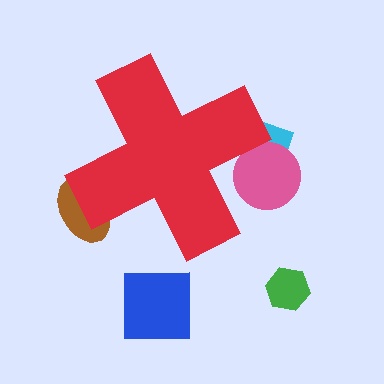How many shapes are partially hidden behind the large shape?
3 shapes are partially hidden.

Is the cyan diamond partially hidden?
Yes, the cyan diamond is partially hidden behind the red cross.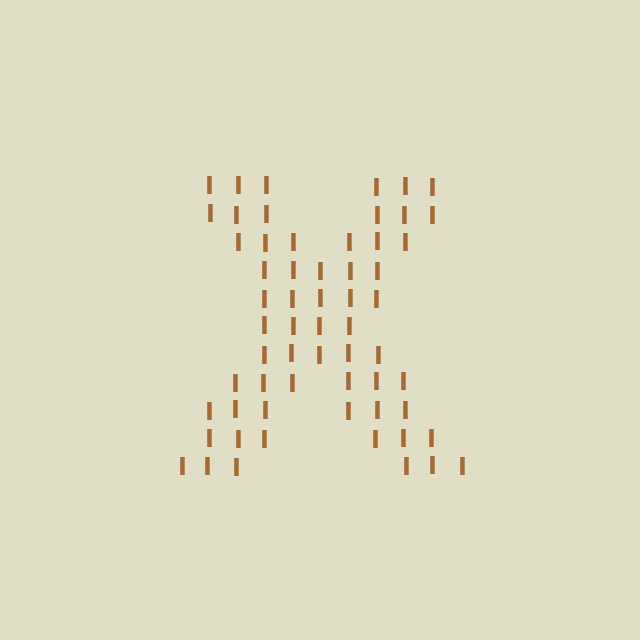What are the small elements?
The small elements are letter I's.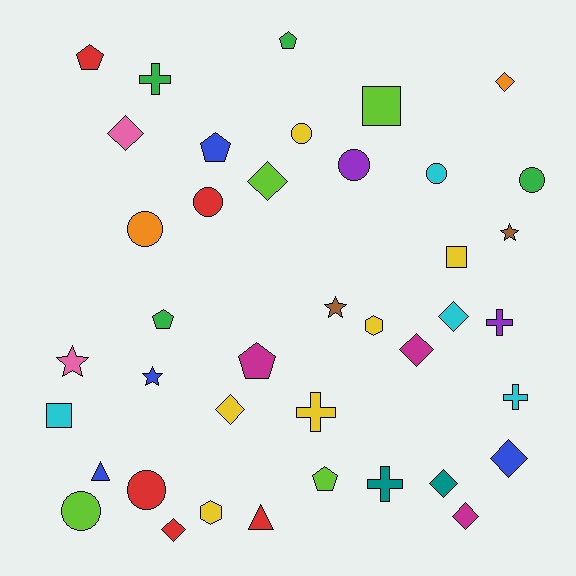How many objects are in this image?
There are 40 objects.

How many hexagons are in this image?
There are 2 hexagons.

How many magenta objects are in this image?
There are 3 magenta objects.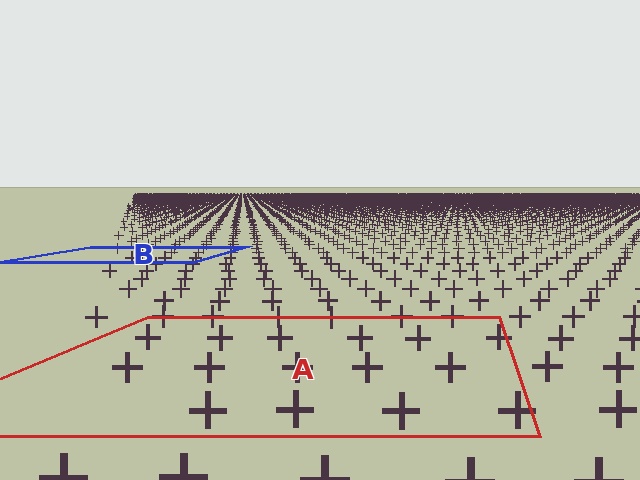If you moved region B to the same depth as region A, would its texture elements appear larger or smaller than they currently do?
They would appear larger. At a closer depth, the same texture elements are projected at a bigger on-screen size.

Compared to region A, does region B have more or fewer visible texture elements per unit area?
Region B has more texture elements per unit area — they are packed more densely because it is farther away.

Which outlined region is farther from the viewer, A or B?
Region B is farther from the viewer — the texture elements inside it appear smaller and more densely packed.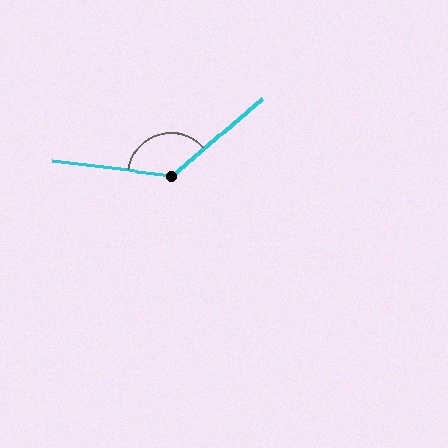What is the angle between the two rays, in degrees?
Approximately 132 degrees.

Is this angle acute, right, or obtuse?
It is obtuse.